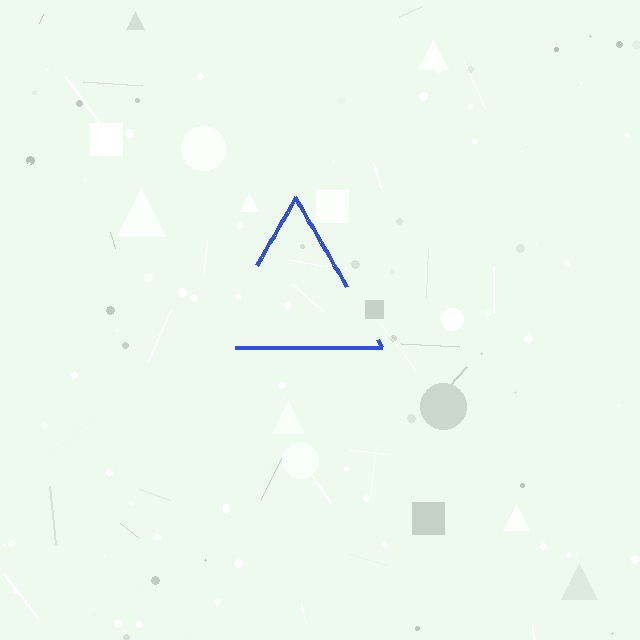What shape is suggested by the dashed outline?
The dashed outline suggests a triangle.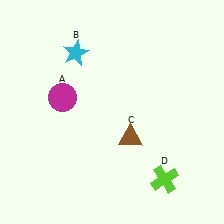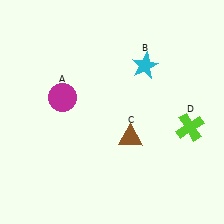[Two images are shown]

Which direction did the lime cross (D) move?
The lime cross (D) moved up.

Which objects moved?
The objects that moved are: the cyan star (B), the lime cross (D).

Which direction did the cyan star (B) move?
The cyan star (B) moved right.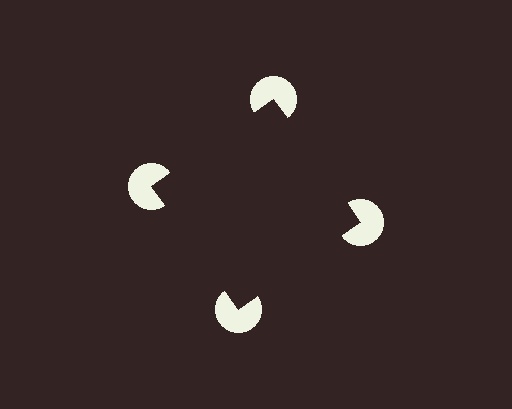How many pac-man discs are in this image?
There are 4 — one at each vertex of the illusory square.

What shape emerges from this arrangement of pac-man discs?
An illusory square — its edges are inferred from the aligned wedge cuts in the pac-man discs, not physically drawn.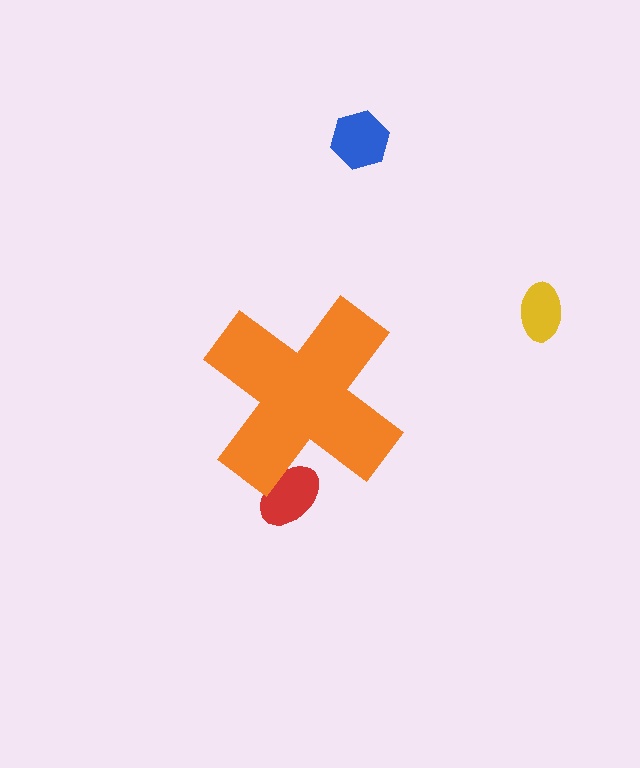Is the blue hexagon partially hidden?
No, the blue hexagon is fully visible.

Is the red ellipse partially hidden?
Yes, the red ellipse is partially hidden behind the orange cross.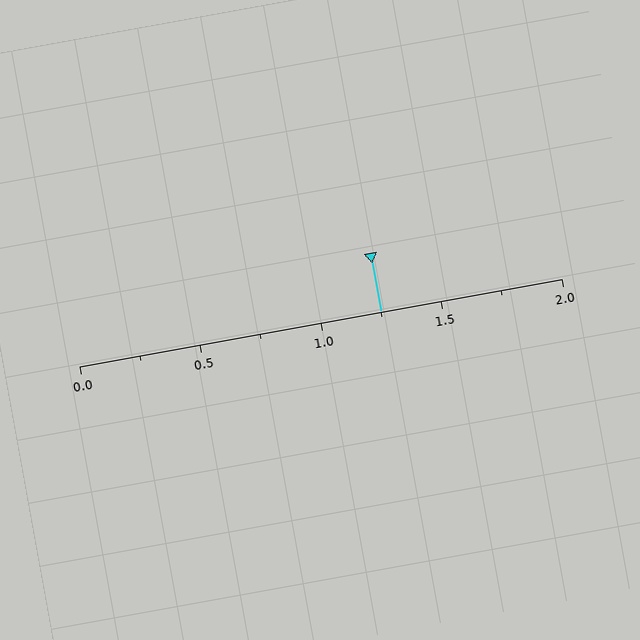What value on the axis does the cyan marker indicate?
The marker indicates approximately 1.25.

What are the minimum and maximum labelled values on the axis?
The axis runs from 0.0 to 2.0.